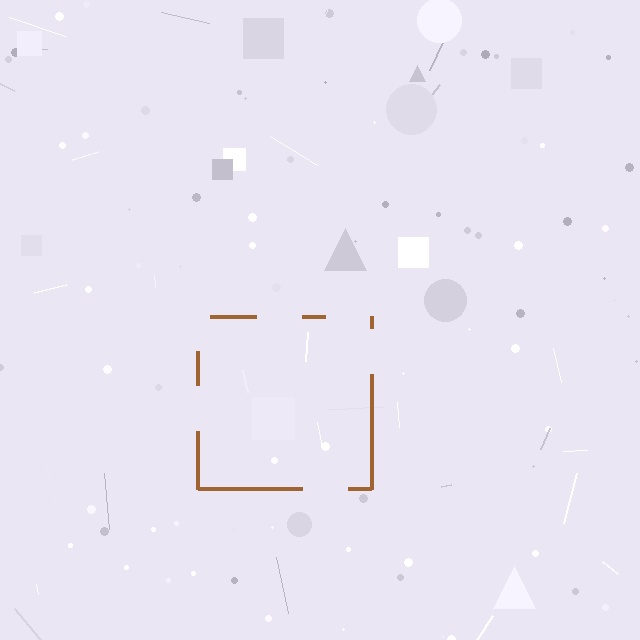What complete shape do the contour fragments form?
The contour fragments form a square.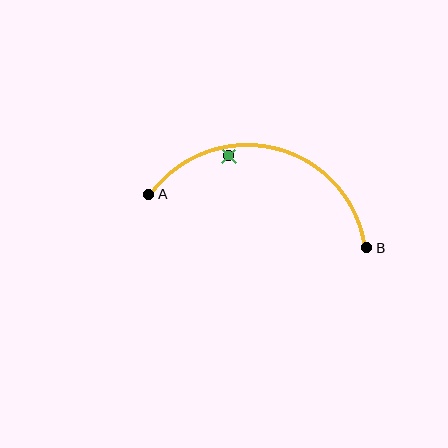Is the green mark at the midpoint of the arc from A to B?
No — the green mark does not lie on the arc at all. It sits slightly inside the curve.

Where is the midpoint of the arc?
The arc midpoint is the point on the curve farthest from the straight line joining A and B. It sits above that line.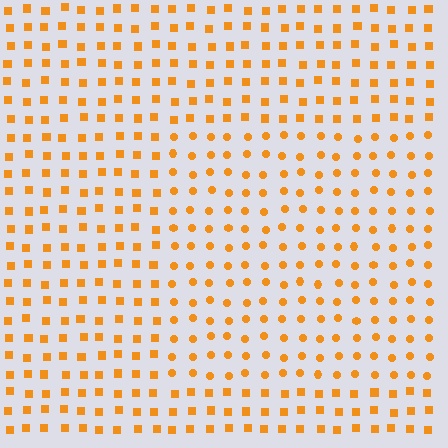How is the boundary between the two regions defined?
The boundary is defined by a change in element shape: circles inside vs. squares outside. All elements share the same color and spacing.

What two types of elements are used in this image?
The image uses circles inside the rectangle region and squares outside it.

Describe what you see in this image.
The image is filled with small orange elements arranged in a uniform grid. A rectangle-shaped region contains circles, while the surrounding area contains squares. The boundary is defined purely by the change in element shape.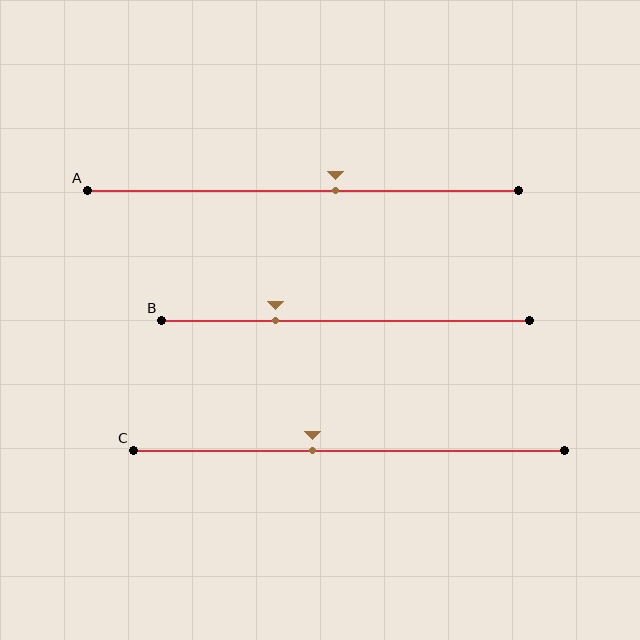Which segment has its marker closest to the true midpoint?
Segment A has its marker closest to the true midpoint.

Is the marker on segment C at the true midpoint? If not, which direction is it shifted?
No, the marker on segment C is shifted to the left by about 8% of the segment length.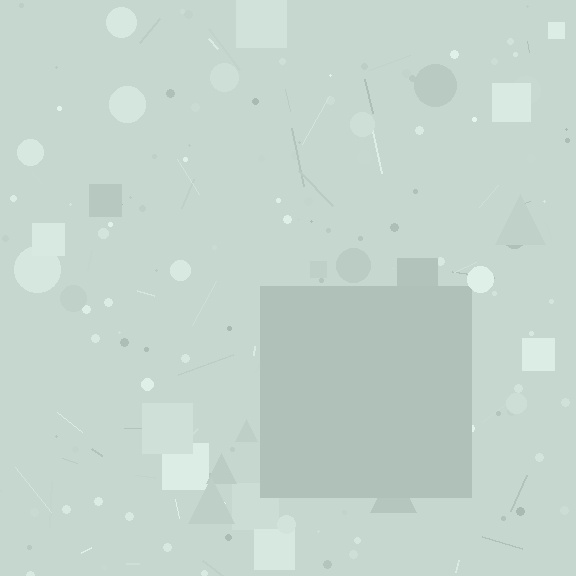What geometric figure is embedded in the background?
A square is embedded in the background.